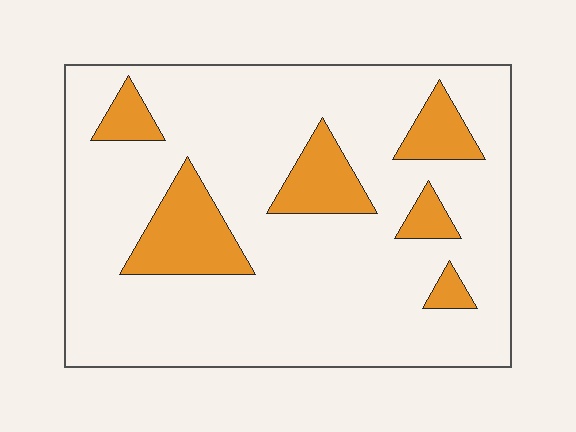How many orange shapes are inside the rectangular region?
6.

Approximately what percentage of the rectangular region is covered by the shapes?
Approximately 15%.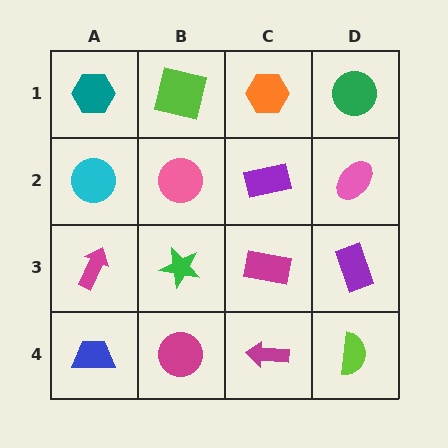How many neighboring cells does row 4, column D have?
2.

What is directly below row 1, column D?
A pink ellipse.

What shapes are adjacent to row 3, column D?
A pink ellipse (row 2, column D), a lime semicircle (row 4, column D), a magenta rectangle (row 3, column C).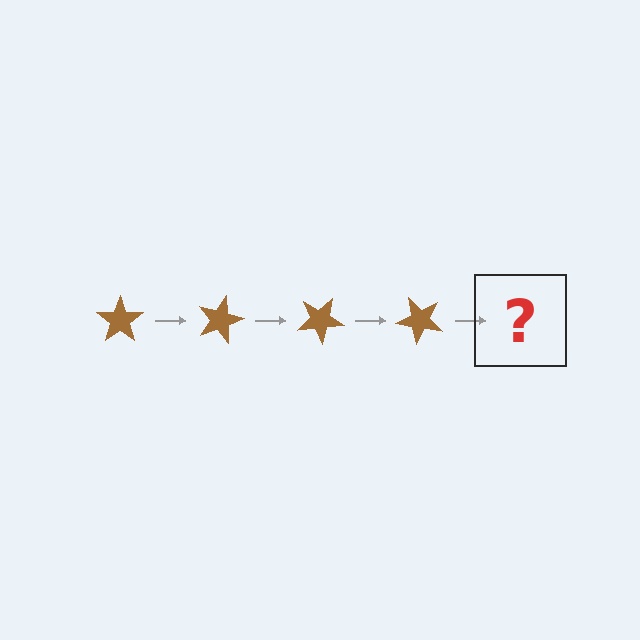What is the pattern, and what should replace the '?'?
The pattern is that the star rotates 15 degrees each step. The '?' should be a brown star rotated 60 degrees.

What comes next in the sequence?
The next element should be a brown star rotated 60 degrees.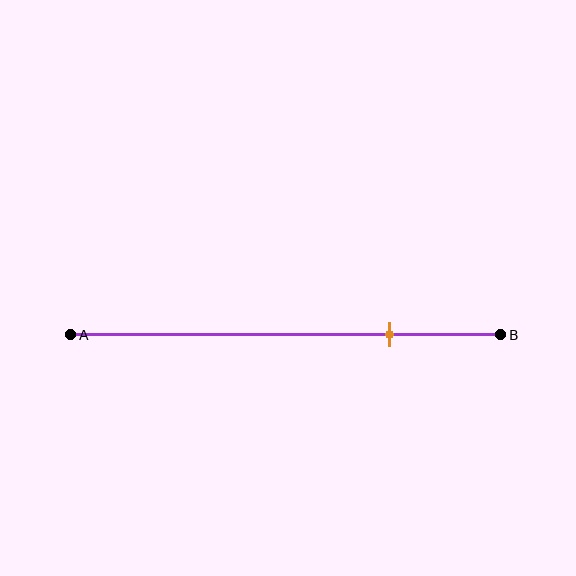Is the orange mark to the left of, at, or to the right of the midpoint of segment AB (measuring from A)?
The orange mark is to the right of the midpoint of segment AB.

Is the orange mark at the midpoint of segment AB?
No, the mark is at about 75% from A, not at the 50% midpoint.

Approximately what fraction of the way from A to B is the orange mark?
The orange mark is approximately 75% of the way from A to B.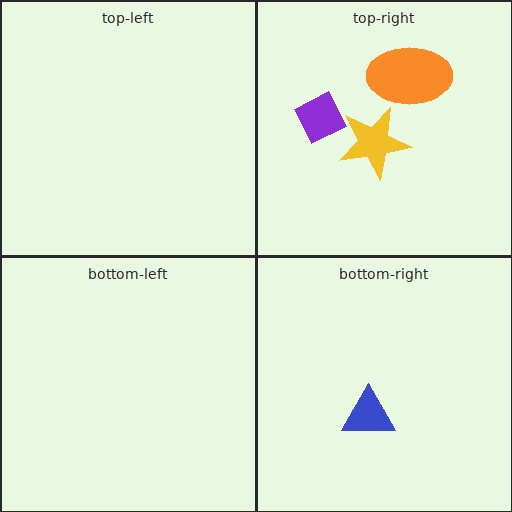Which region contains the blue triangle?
The bottom-right region.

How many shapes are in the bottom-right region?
1.